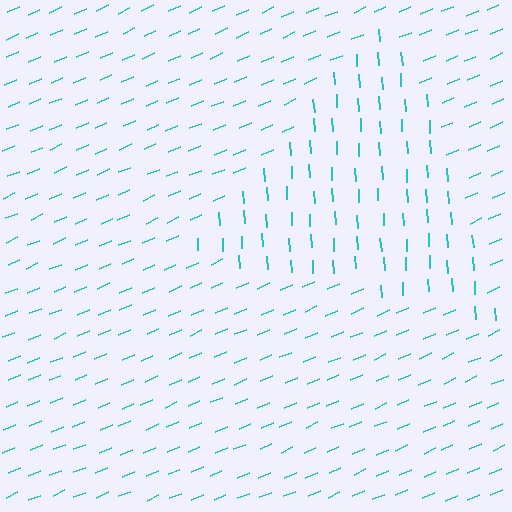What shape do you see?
I see a triangle.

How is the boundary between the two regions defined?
The boundary is defined purely by a change in line orientation (approximately 70 degrees difference). All lines are the same color and thickness.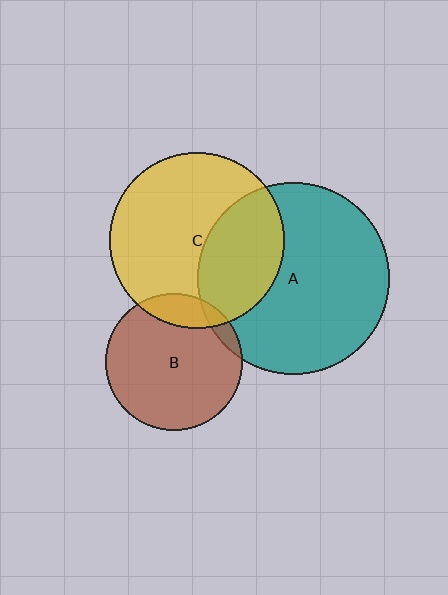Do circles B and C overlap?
Yes.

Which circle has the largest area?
Circle A (teal).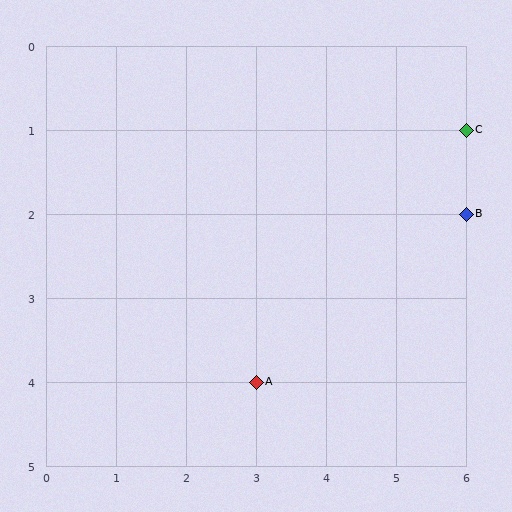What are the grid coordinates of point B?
Point B is at grid coordinates (6, 2).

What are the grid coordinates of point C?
Point C is at grid coordinates (6, 1).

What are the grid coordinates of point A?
Point A is at grid coordinates (3, 4).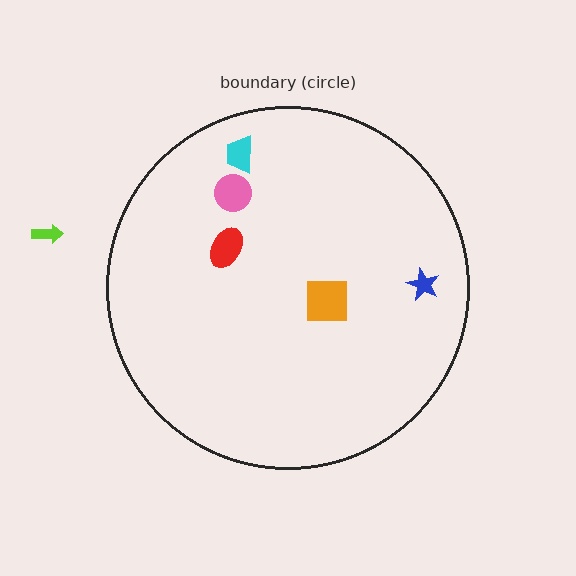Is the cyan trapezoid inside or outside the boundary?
Inside.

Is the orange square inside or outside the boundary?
Inside.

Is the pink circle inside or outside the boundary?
Inside.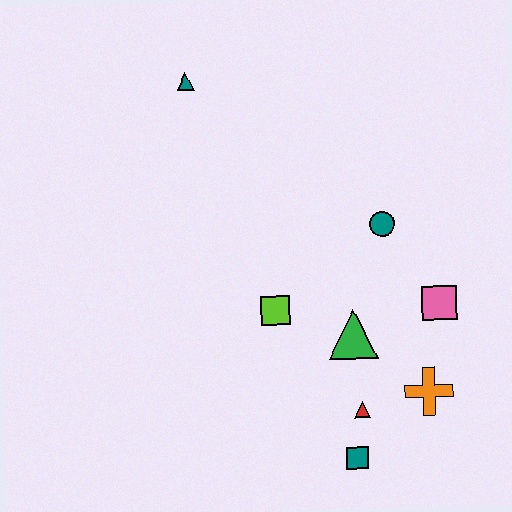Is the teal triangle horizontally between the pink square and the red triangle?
No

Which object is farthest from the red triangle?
The teal triangle is farthest from the red triangle.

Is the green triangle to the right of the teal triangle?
Yes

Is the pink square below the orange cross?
No